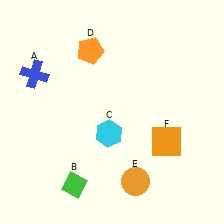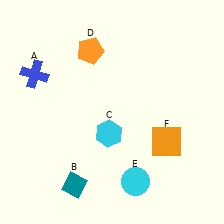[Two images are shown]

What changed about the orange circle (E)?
In Image 1, E is orange. In Image 2, it changed to cyan.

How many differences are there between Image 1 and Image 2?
There are 2 differences between the two images.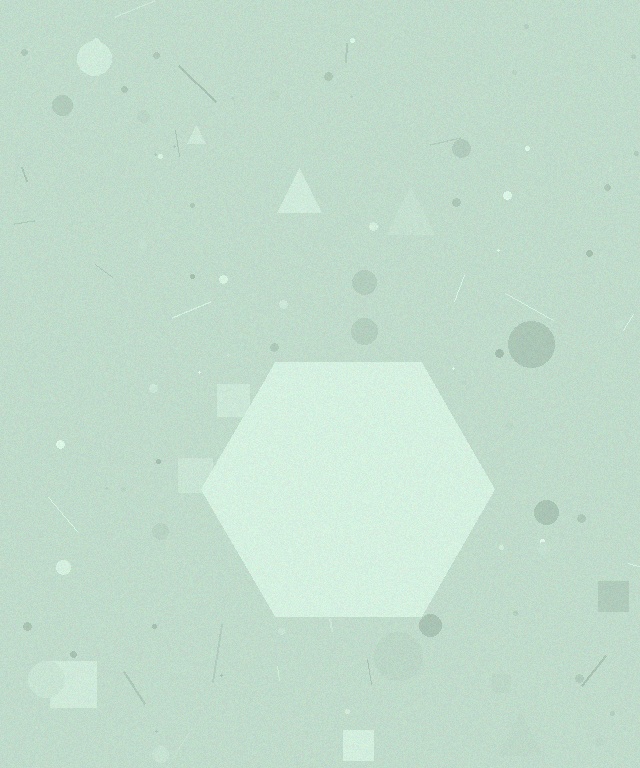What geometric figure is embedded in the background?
A hexagon is embedded in the background.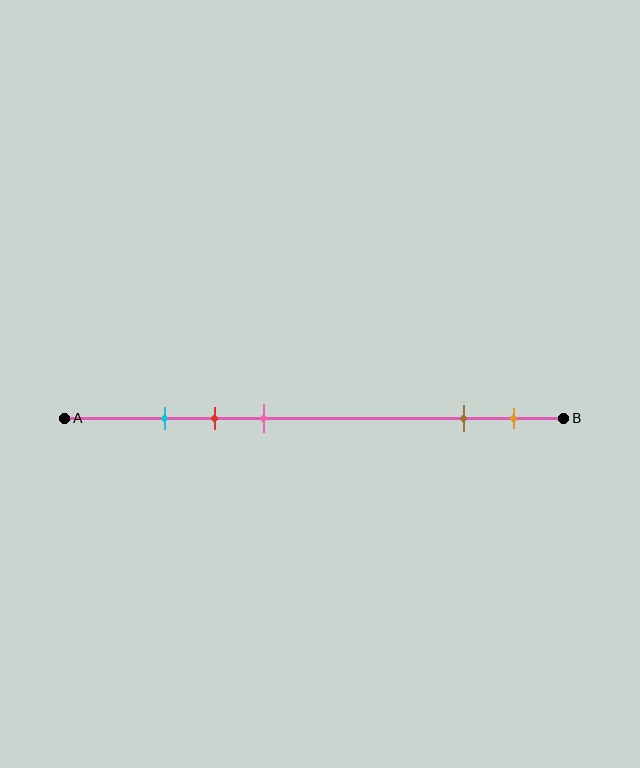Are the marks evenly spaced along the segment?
No, the marks are not evenly spaced.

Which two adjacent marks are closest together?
The cyan and red marks are the closest adjacent pair.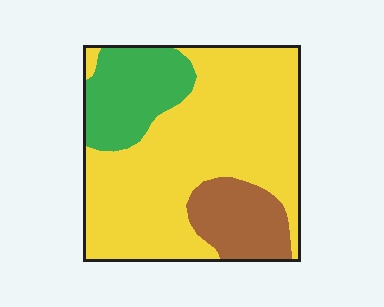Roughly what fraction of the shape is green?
Green takes up about one fifth (1/5) of the shape.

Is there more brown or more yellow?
Yellow.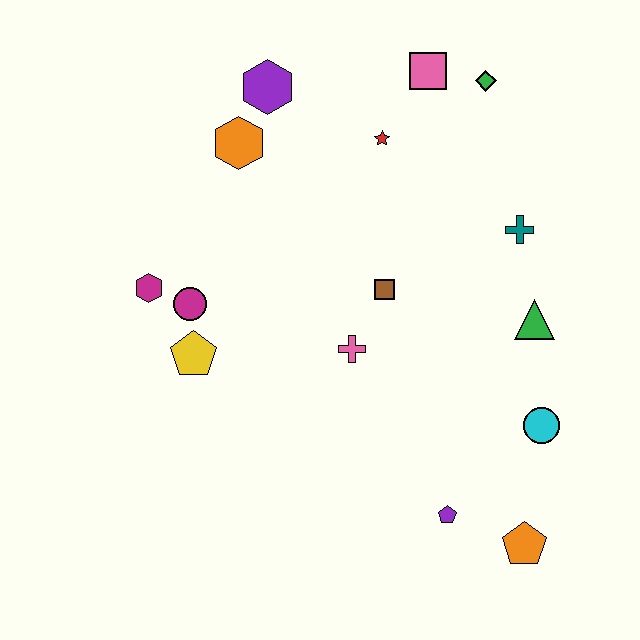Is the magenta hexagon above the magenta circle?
Yes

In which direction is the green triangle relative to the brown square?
The green triangle is to the right of the brown square.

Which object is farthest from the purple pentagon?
The purple hexagon is farthest from the purple pentagon.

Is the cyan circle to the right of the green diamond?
Yes